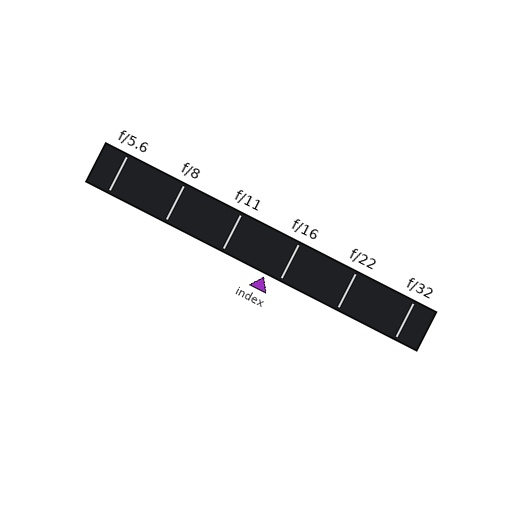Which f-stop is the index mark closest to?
The index mark is closest to f/16.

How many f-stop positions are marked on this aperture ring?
There are 6 f-stop positions marked.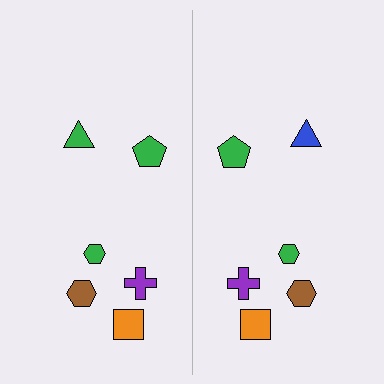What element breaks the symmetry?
The blue triangle on the right side breaks the symmetry — its mirror counterpart is green.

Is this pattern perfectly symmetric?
No, the pattern is not perfectly symmetric. The blue triangle on the right side breaks the symmetry — its mirror counterpart is green.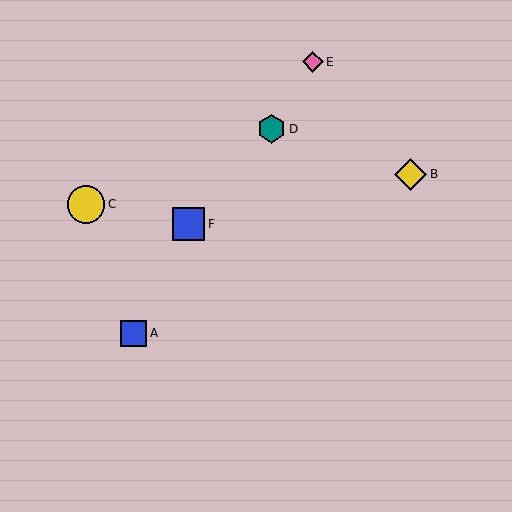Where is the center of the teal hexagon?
The center of the teal hexagon is at (271, 129).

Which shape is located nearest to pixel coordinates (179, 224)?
The blue square (labeled F) at (188, 224) is nearest to that location.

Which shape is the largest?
The yellow circle (labeled C) is the largest.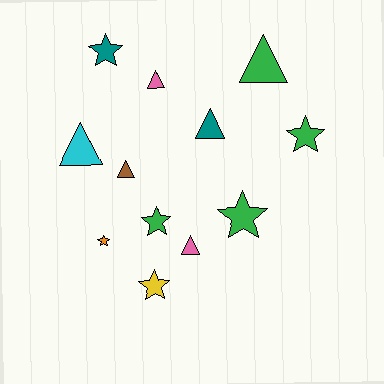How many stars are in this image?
There are 6 stars.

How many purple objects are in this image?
There are no purple objects.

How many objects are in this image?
There are 12 objects.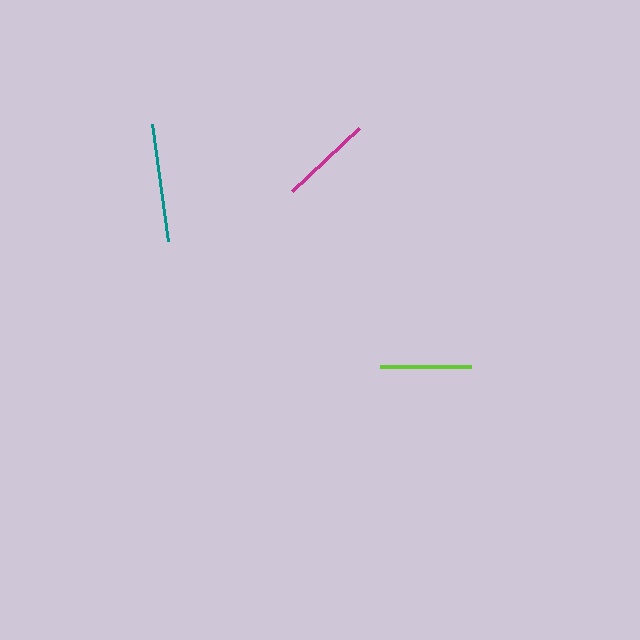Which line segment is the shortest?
The lime line is the shortest at approximately 92 pixels.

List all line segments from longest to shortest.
From longest to shortest: teal, magenta, lime.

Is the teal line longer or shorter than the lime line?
The teal line is longer than the lime line.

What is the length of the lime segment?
The lime segment is approximately 92 pixels long.